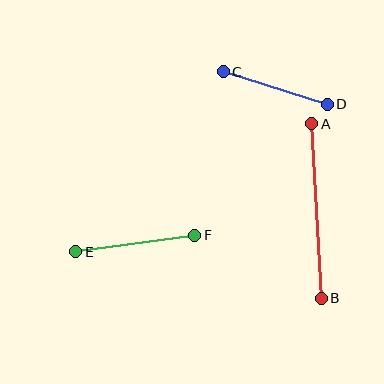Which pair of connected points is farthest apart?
Points A and B are farthest apart.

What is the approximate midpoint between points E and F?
The midpoint is at approximately (135, 243) pixels.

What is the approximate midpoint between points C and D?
The midpoint is at approximately (275, 88) pixels.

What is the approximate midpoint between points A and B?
The midpoint is at approximately (316, 211) pixels.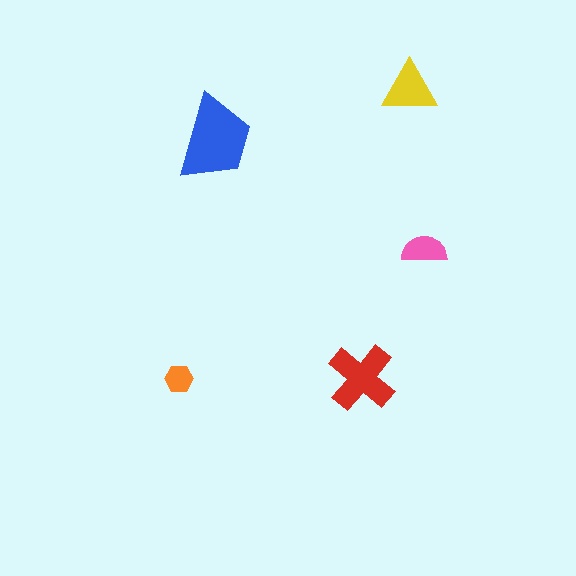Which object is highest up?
The yellow triangle is topmost.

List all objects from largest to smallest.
The blue trapezoid, the red cross, the yellow triangle, the pink semicircle, the orange hexagon.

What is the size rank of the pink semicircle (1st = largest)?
4th.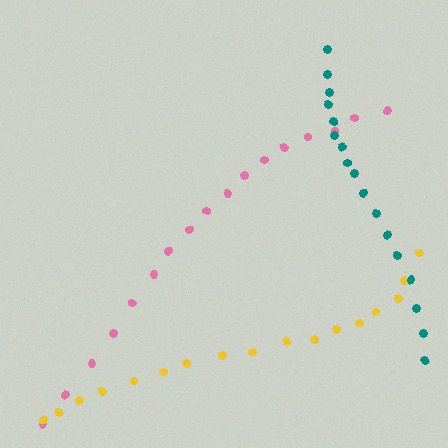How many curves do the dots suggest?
There are 3 distinct paths.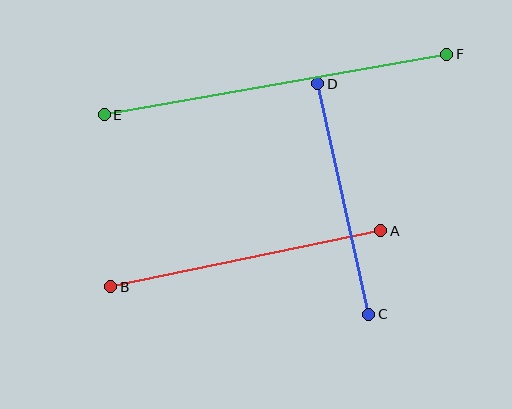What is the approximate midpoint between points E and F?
The midpoint is at approximately (276, 84) pixels.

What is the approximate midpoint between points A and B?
The midpoint is at approximately (246, 259) pixels.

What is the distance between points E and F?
The distance is approximately 348 pixels.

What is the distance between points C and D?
The distance is approximately 236 pixels.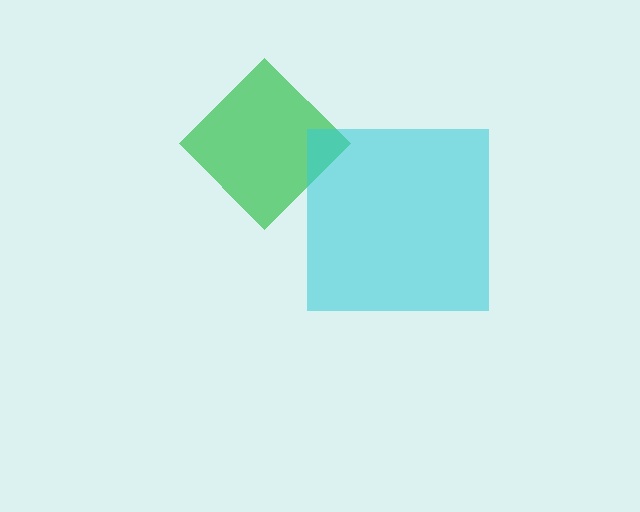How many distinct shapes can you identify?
There are 2 distinct shapes: a green diamond, a cyan square.